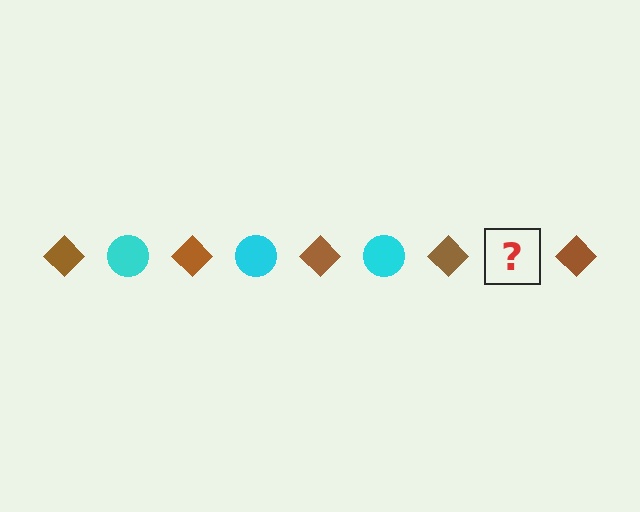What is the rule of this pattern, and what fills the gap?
The rule is that the pattern alternates between brown diamond and cyan circle. The gap should be filled with a cyan circle.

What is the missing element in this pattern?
The missing element is a cyan circle.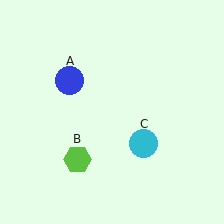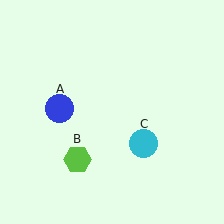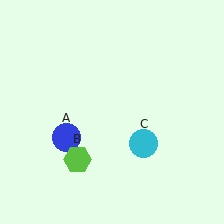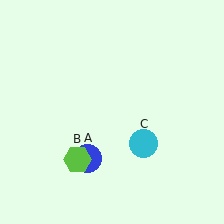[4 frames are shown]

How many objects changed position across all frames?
1 object changed position: blue circle (object A).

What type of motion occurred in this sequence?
The blue circle (object A) rotated counterclockwise around the center of the scene.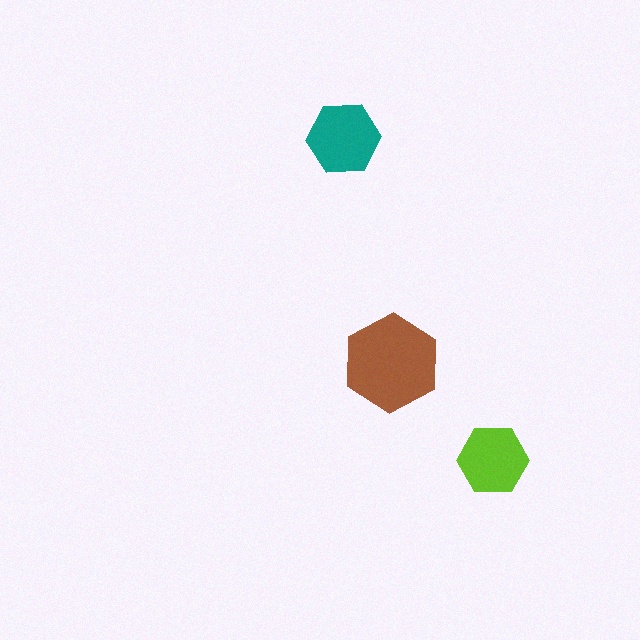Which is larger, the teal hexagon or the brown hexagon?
The brown one.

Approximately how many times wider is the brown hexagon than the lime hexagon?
About 1.5 times wider.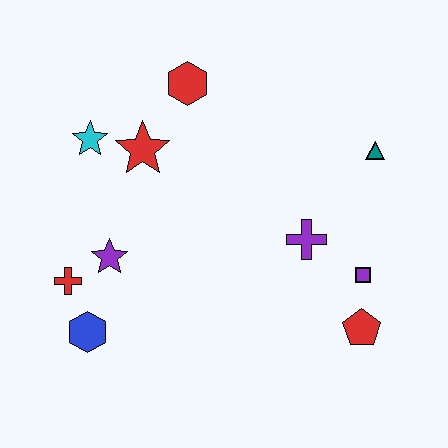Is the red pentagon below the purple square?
Yes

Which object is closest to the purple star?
The red cross is closest to the purple star.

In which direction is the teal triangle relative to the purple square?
The teal triangle is above the purple square.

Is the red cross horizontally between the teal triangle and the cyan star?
No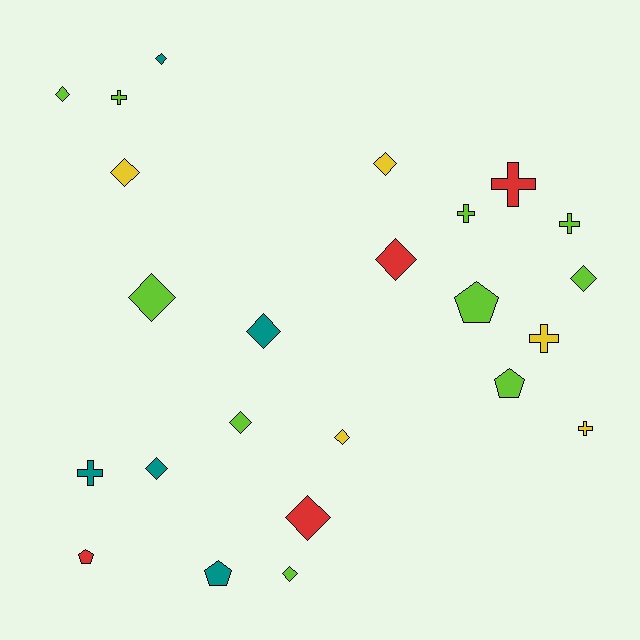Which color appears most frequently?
Lime, with 10 objects.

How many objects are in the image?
There are 24 objects.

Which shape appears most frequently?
Diamond, with 13 objects.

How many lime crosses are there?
There are 3 lime crosses.